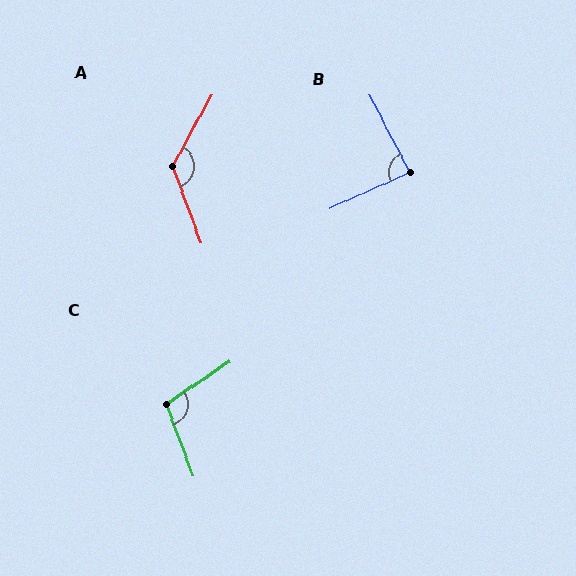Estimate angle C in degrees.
Approximately 103 degrees.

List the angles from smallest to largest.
B (87°), C (103°), A (131°).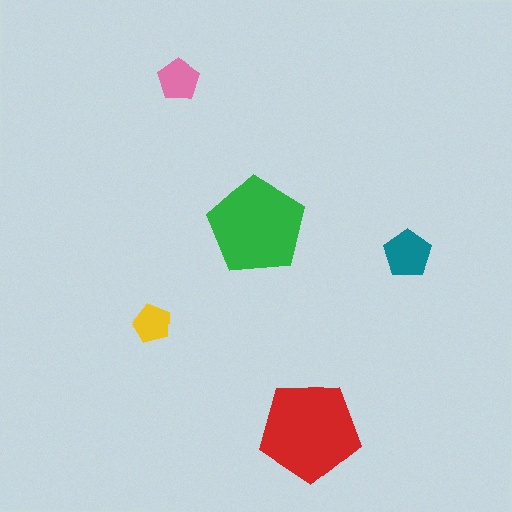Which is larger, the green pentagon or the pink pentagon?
The green one.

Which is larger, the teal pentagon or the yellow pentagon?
The teal one.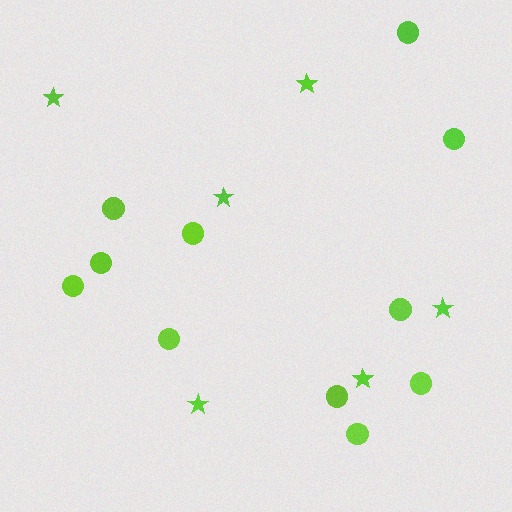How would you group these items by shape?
There are 2 groups: one group of stars (6) and one group of circles (11).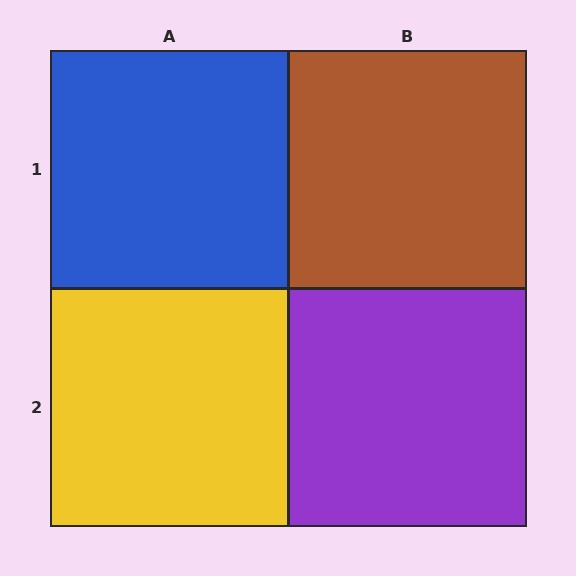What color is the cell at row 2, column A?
Yellow.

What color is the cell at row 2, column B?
Purple.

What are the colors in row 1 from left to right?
Blue, brown.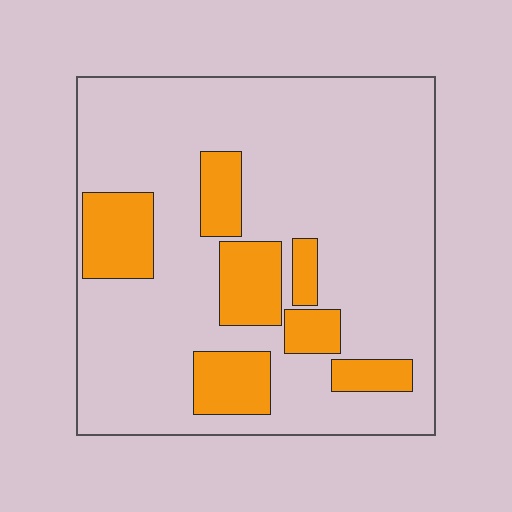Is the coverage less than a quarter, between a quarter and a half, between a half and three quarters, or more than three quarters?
Less than a quarter.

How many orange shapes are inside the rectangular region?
7.